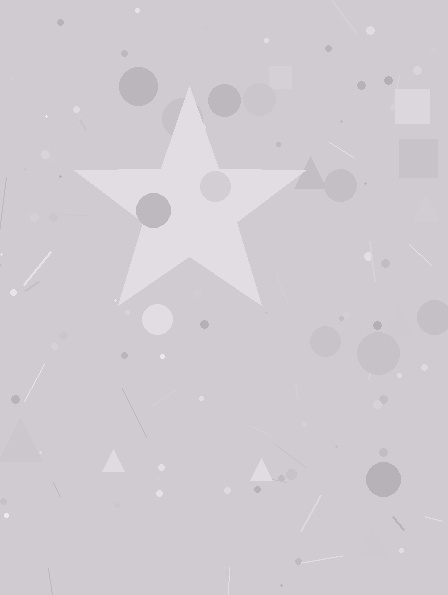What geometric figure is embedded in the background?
A star is embedded in the background.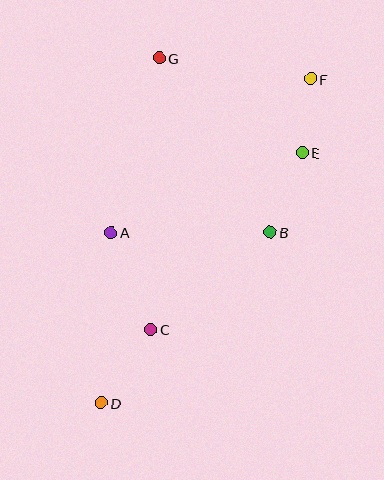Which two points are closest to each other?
Points E and F are closest to each other.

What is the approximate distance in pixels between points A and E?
The distance between A and E is approximately 207 pixels.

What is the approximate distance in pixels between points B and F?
The distance between B and F is approximately 159 pixels.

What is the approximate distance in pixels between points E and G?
The distance between E and G is approximately 171 pixels.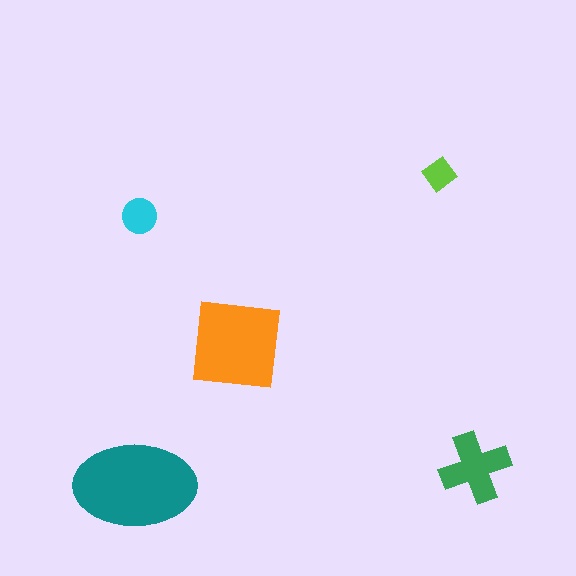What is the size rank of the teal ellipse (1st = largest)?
1st.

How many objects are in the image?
There are 5 objects in the image.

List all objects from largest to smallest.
The teal ellipse, the orange square, the green cross, the cyan circle, the lime diamond.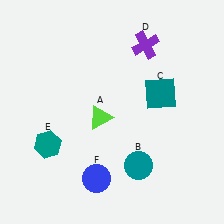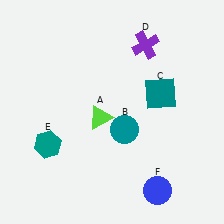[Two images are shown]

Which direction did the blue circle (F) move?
The blue circle (F) moved right.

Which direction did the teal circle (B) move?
The teal circle (B) moved up.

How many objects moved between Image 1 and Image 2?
2 objects moved between the two images.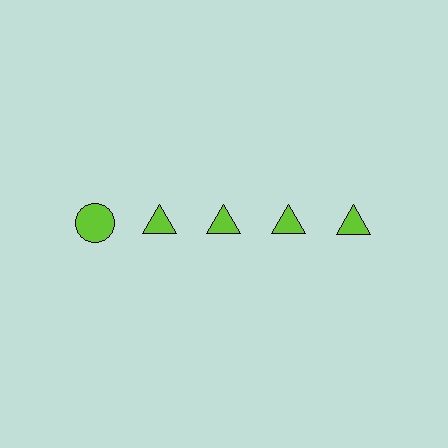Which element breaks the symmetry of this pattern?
The lime circle in the top row, leftmost column breaks the symmetry. All other shapes are lime triangles.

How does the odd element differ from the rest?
It has a different shape: circle instead of triangle.